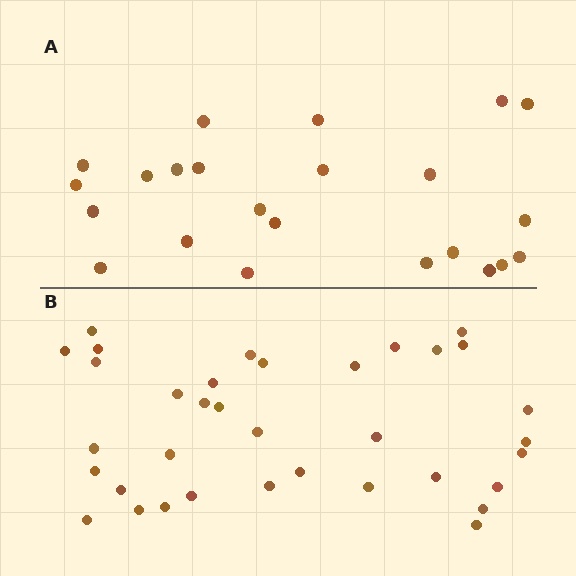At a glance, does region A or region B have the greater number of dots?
Region B (the bottom region) has more dots.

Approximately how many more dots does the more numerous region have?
Region B has roughly 12 or so more dots than region A.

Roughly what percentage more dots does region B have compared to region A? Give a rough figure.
About 50% more.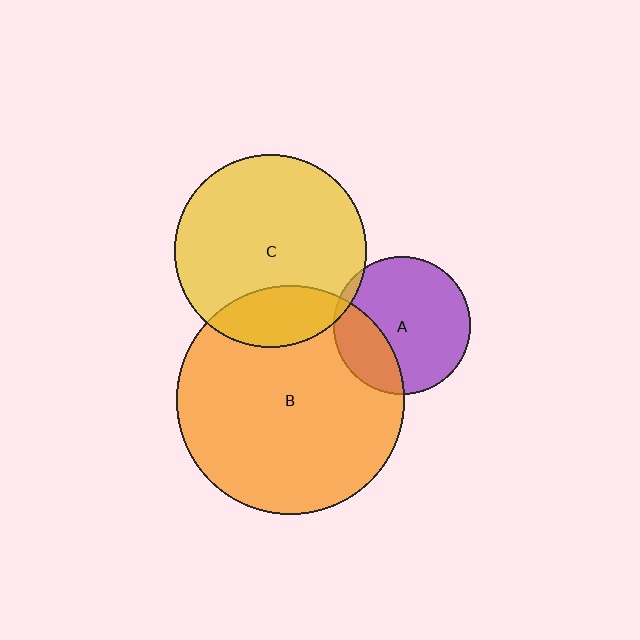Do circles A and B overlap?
Yes.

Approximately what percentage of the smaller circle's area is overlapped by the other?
Approximately 25%.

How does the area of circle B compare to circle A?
Approximately 2.8 times.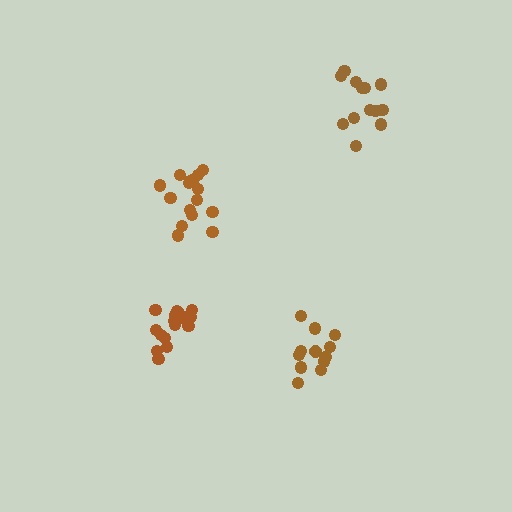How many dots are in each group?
Group 1: 17 dots, Group 2: 12 dots, Group 3: 13 dots, Group 4: 16 dots (58 total).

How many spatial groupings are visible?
There are 4 spatial groupings.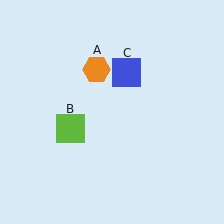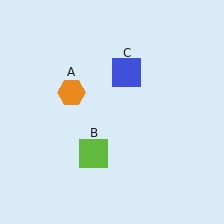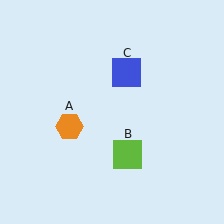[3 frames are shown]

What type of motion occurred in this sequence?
The orange hexagon (object A), lime square (object B) rotated counterclockwise around the center of the scene.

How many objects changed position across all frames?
2 objects changed position: orange hexagon (object A), lime square (object B).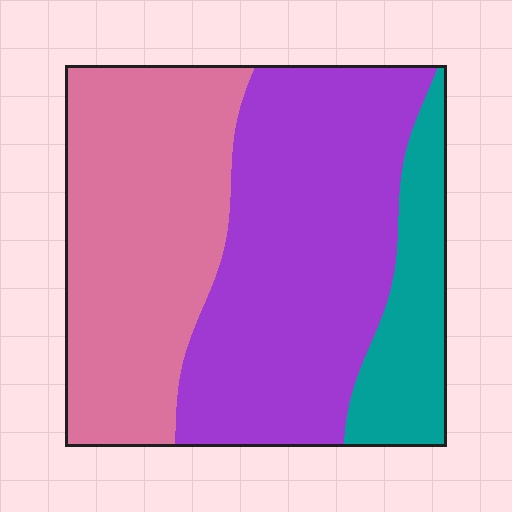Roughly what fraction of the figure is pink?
Pink takes up between a quarter and a half of the figure.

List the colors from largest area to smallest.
From largest to smallest: purple, pink, teal.